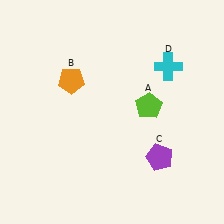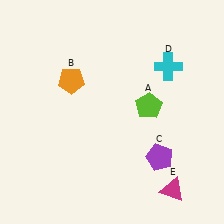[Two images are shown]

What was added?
A magenta triangle (E) was added in Image 2.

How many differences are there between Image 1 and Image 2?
There is 1 difference between the two images.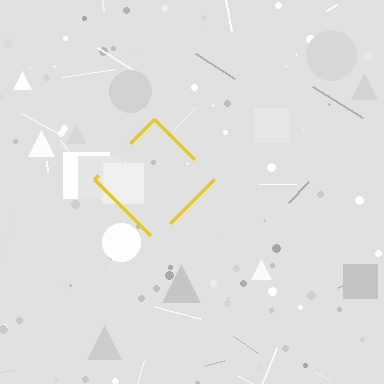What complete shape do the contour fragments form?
The contour fragments form a diamond.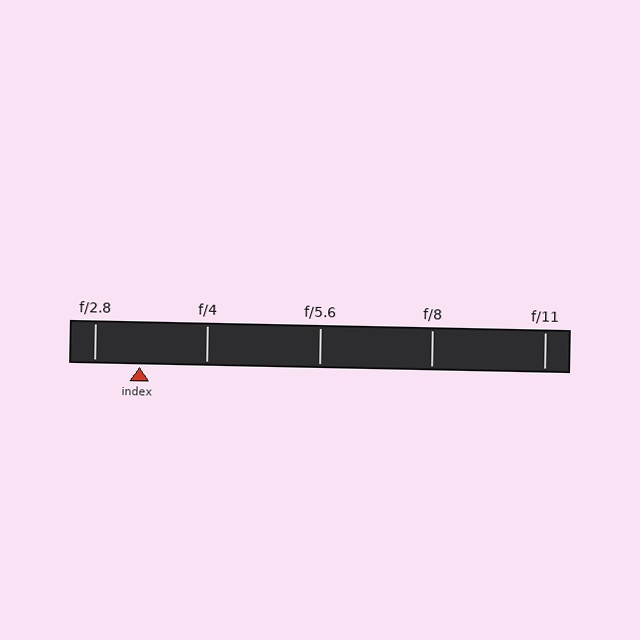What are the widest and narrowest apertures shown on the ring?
The widest aperture shown is f/2.8 and the narrowest is f/11.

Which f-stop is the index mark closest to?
The index mark is closest to f/2.8.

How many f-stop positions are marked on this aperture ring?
There are 5 f-stop positions marked.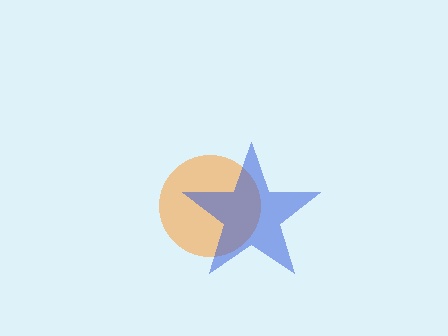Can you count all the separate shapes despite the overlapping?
Yes, there are 2 separate shapes.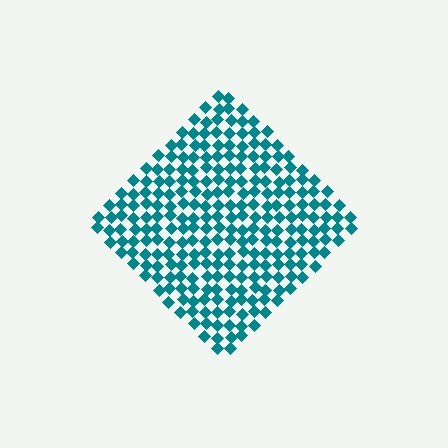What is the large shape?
The large shape is a diamond.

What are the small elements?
The small elements are diamonds.